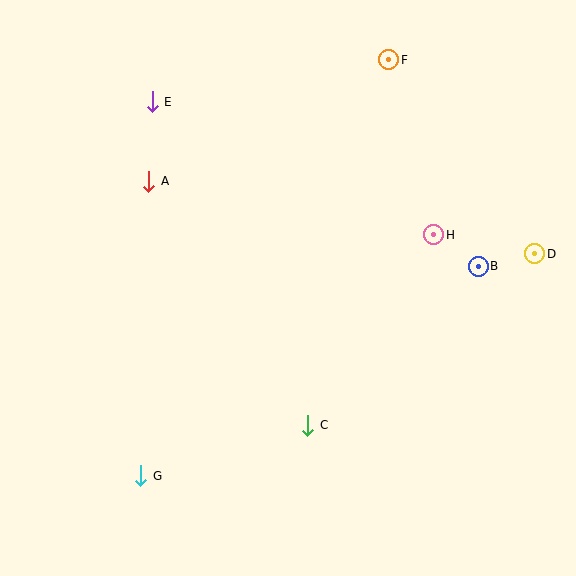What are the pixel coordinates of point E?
Point E is at (152, 102).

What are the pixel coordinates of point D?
Point D is at (535, 254).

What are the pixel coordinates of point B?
Point B is at (478, 266).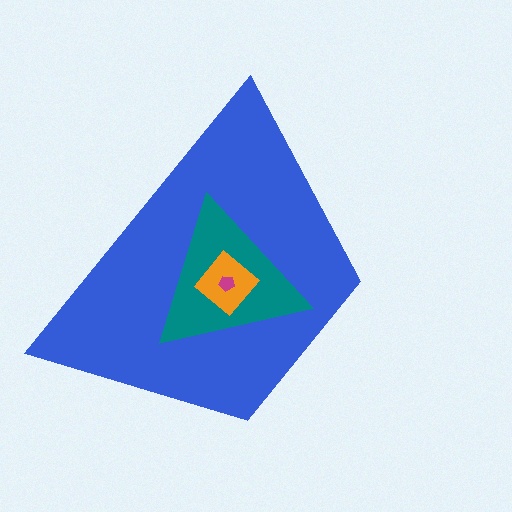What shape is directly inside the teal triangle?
The orange diamond.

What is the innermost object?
The magenta pentagon.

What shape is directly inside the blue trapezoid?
The teal triangle.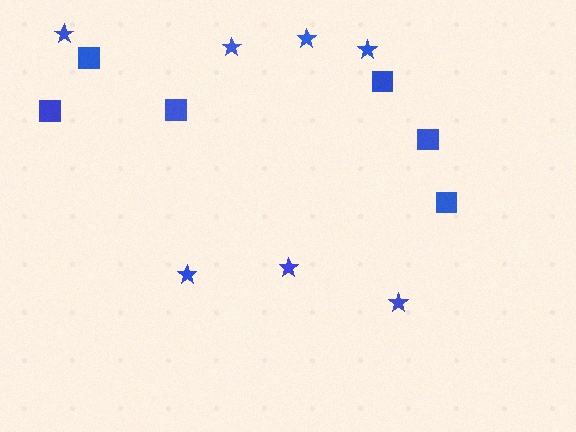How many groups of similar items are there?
There are 2 groups: one group of stars (7) and one group of squares (6).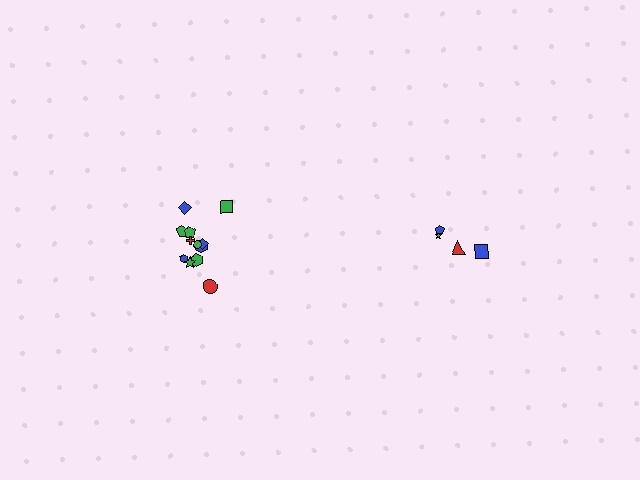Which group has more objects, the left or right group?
The left group.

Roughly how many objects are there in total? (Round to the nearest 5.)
Roughly 15 objects in total.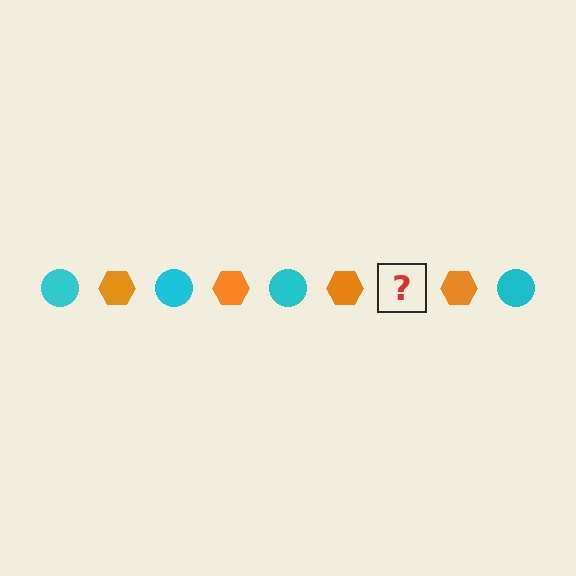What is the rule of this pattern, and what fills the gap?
The rule is that the pattern alternates between cyan circle and orange hexagon. The gap should be filled with a cyan circle.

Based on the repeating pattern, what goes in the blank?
The blank should be a cyan circle.